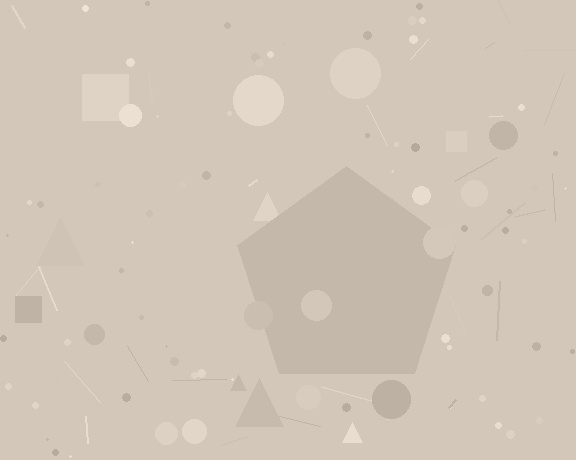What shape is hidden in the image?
A pentagon is hidden in the image.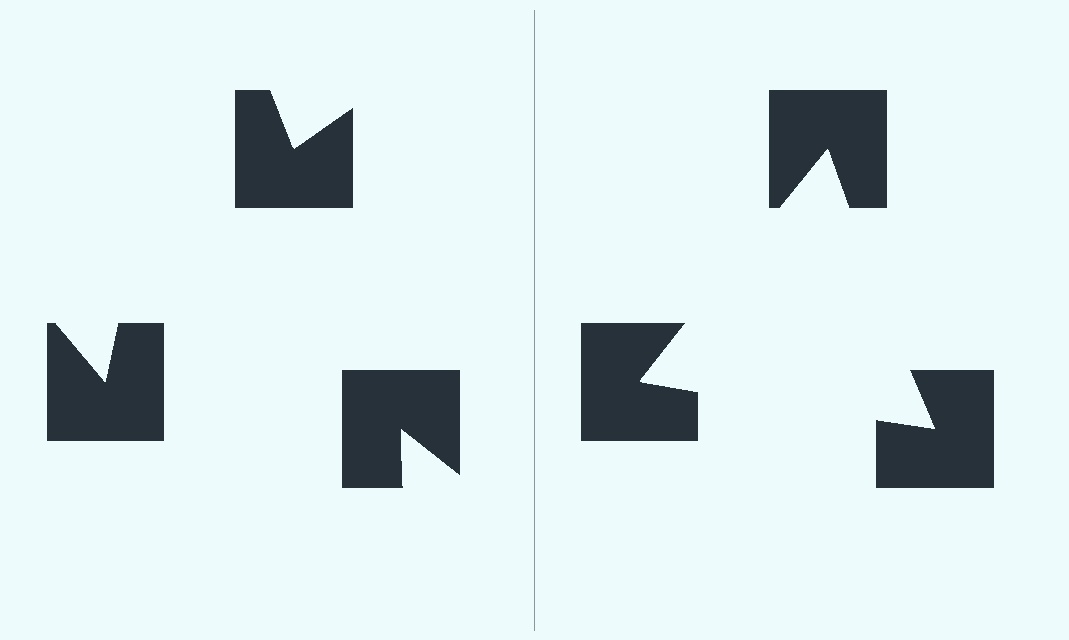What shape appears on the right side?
An illusory triangle.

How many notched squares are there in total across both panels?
6 — 3 on each side.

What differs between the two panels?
The notched squares are positioned identically on both sides; only the wedge orientations differ. On the right they align to a triangle; on the left they are misaligned.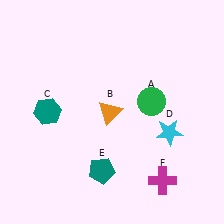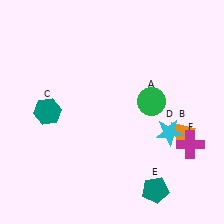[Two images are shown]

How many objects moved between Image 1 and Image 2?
3 objects moved between the two images.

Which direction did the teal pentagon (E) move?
The teal pentagon (E) moved right.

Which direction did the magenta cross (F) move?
The magenta cross (F) moved up.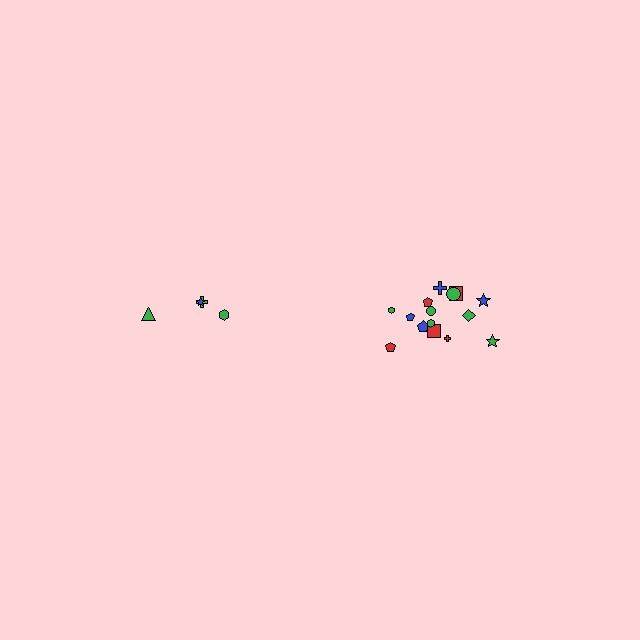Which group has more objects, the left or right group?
The right group.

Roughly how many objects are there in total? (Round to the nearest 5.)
Roughly 20 objects in total.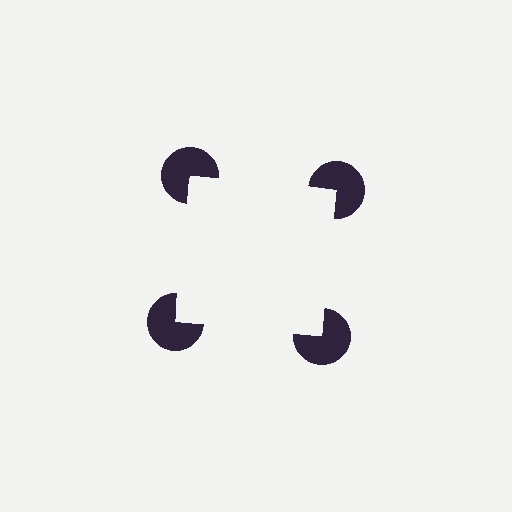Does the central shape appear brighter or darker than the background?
It typically appears slightly brighter than the background, even though no actual brightness change is drawn.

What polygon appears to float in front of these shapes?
An illusory square — its edges are inferred from the aligned wedge cuts in the pac-man discs, not physically drawn.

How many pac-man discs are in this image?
There are 4 — one at each vertex of the illusory square.